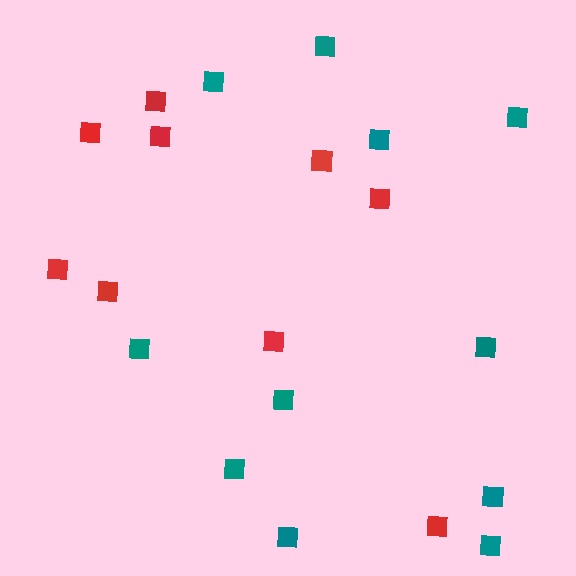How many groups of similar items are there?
There are 2 groups: one group of teal squares (11) and one group of red squares (9).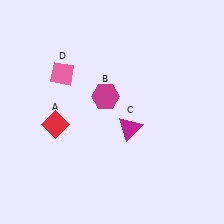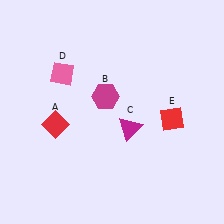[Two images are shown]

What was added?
A red diamond (E) was added in Image 2.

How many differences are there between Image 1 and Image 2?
There is 1 difference between the two images.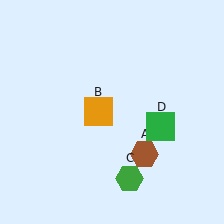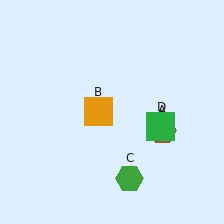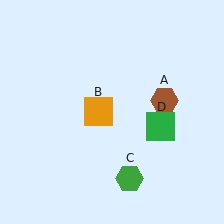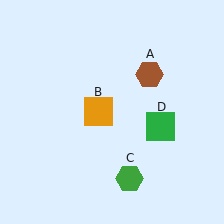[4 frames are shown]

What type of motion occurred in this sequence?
The brown hexagon (object A) rotated counterclockwise around the center of the scene.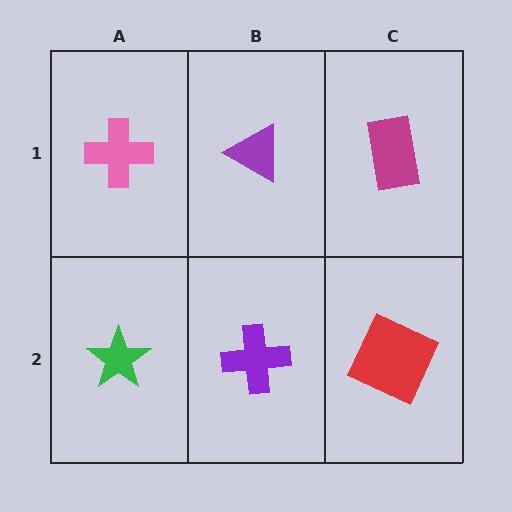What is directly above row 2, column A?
A pink cross.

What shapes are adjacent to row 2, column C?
A magenta rectangle (row 1, column C), a purple cross (row 2, column B).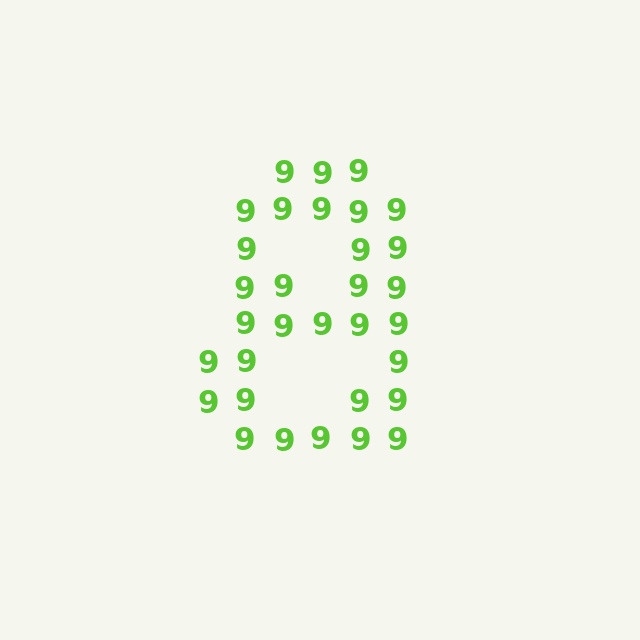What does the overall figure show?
The overall figure shows the digit 8.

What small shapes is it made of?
It is made of small digit 9's.